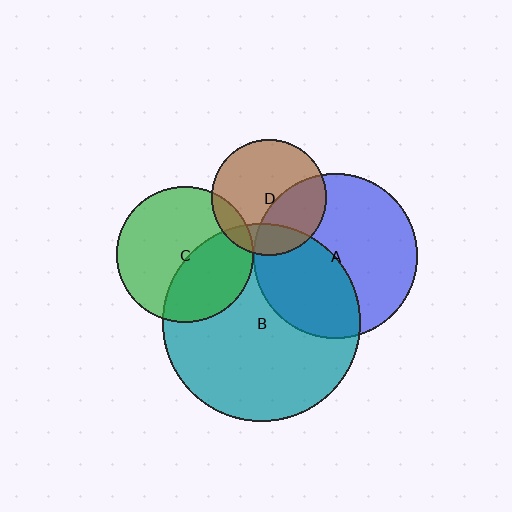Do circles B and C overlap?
Yes.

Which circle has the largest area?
Circle B (teal).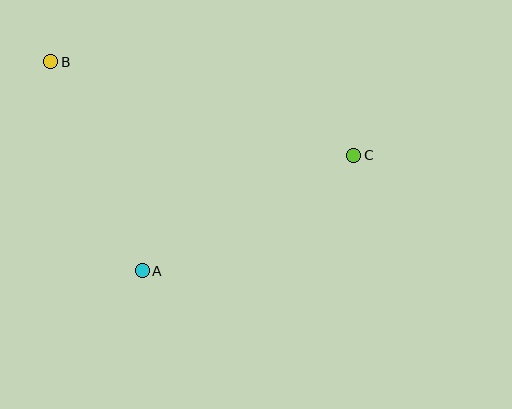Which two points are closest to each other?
Points A and B are closest to each other.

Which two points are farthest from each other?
Points B and C are farthest from each other.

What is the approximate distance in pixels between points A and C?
The distance between A and C is approximately 241 pixels.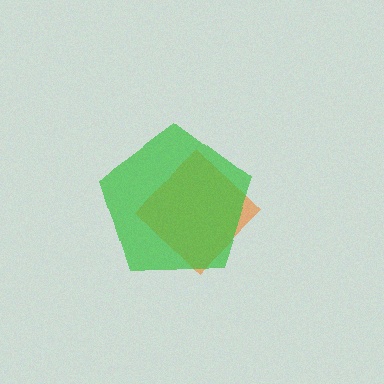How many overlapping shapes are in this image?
There are 2 overlapping shapes in the image.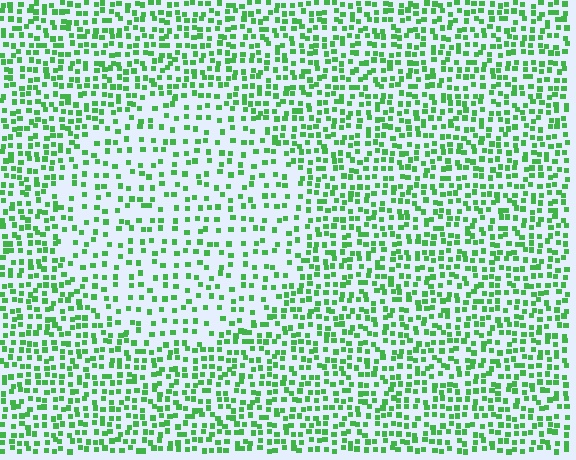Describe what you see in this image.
The image contains small green elements arranged at two different densities. A circle-shaped region is visible where the elements are less densely packed than the surrounding area.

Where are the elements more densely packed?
The elements are more densely packed outside the circle boundary.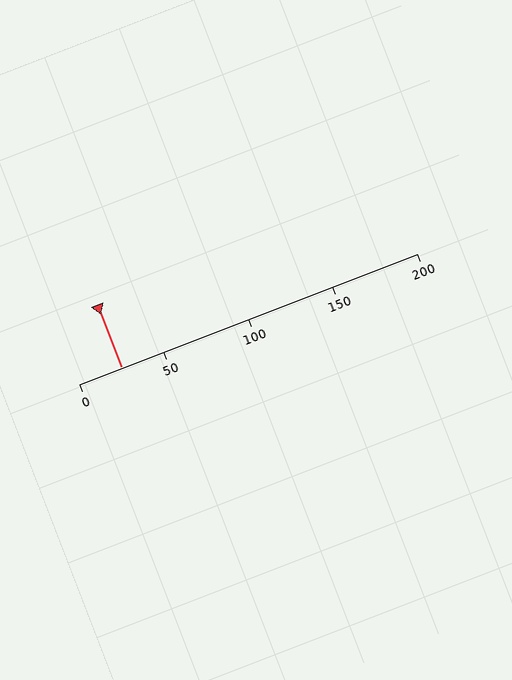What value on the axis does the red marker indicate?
The marker indicates approximately 25.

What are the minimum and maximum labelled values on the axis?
The axis runs from 0 to 200.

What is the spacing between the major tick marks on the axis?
The major ticks are spaced 50 apart.